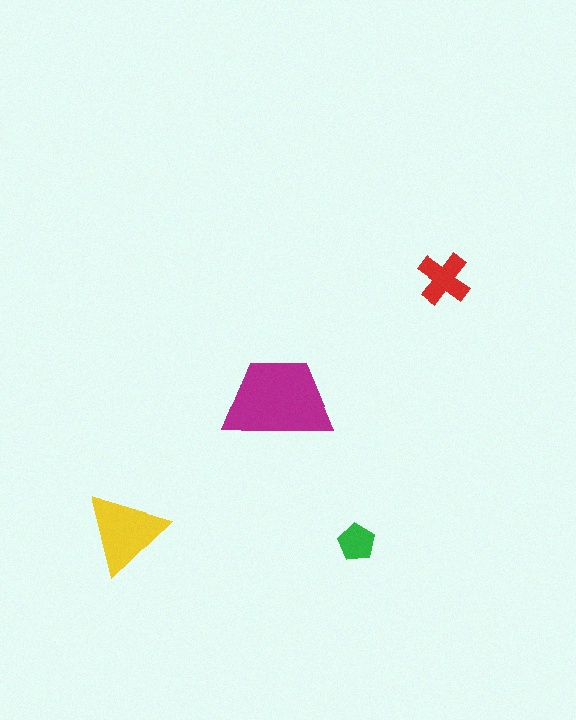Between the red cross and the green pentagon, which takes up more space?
The red cross.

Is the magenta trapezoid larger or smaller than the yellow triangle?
Larger.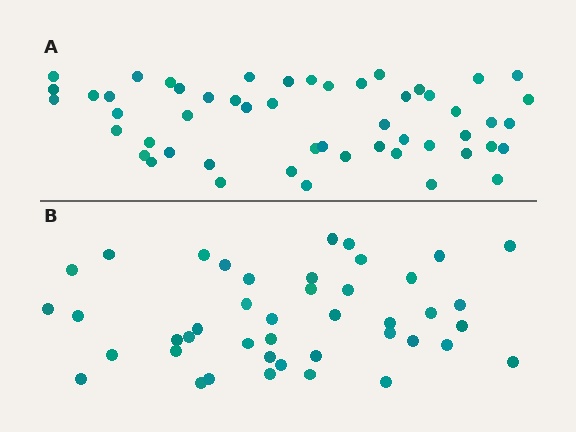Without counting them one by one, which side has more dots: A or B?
Region A (the top region) has more dots.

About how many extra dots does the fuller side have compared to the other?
Region A has roughly 8 or so more dots than region B.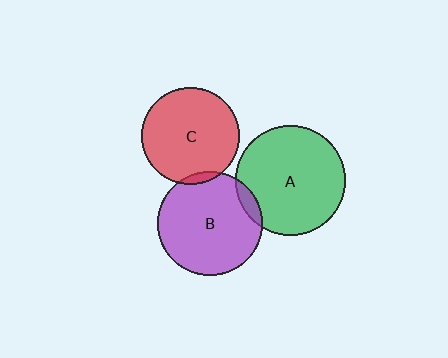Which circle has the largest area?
Circle A (green).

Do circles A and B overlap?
Yes.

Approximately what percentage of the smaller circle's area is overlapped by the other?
Approximately 5%.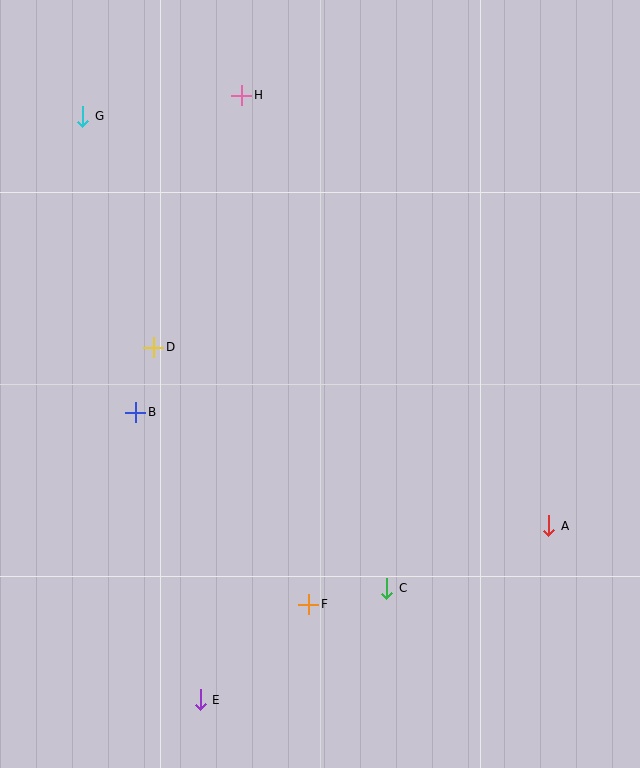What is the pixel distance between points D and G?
The distance between D and G is 242 pixels.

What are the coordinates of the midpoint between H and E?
The midpoint between H and E is at (221, 397).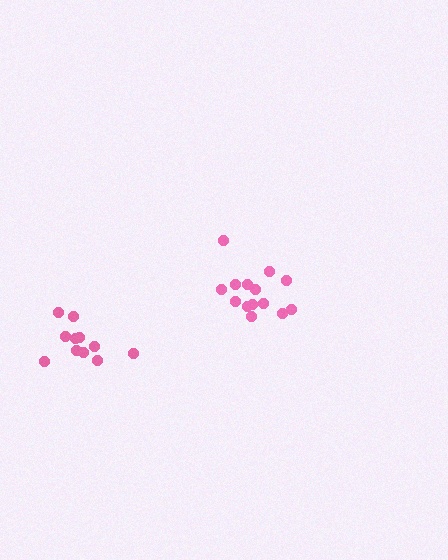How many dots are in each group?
Group 1: 11 dots, Group 2: 14 dots (25 total).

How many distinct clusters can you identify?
There are 2 distinct clusters.